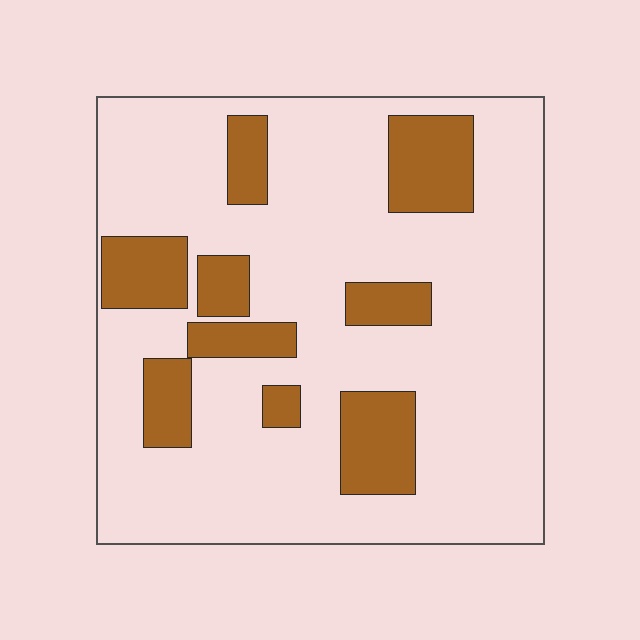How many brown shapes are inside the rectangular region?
9.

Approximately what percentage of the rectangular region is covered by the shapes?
Approximately 20%.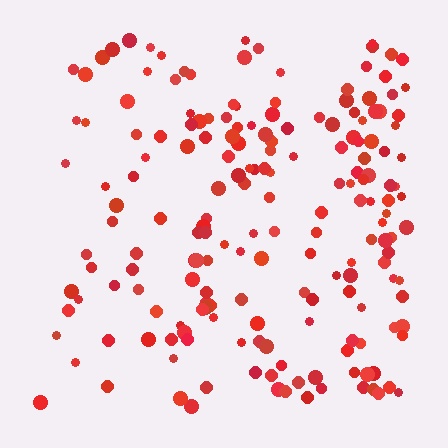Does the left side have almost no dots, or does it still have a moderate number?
Still a moderate number, just noticeably fewer than the right.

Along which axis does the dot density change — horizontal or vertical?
Horizontal.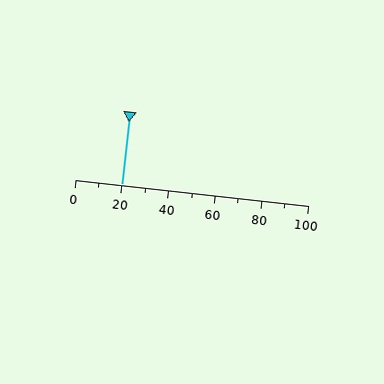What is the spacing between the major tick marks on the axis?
The major ticks are spaced 20 apart.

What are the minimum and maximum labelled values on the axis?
The axis runs from 0 to 100.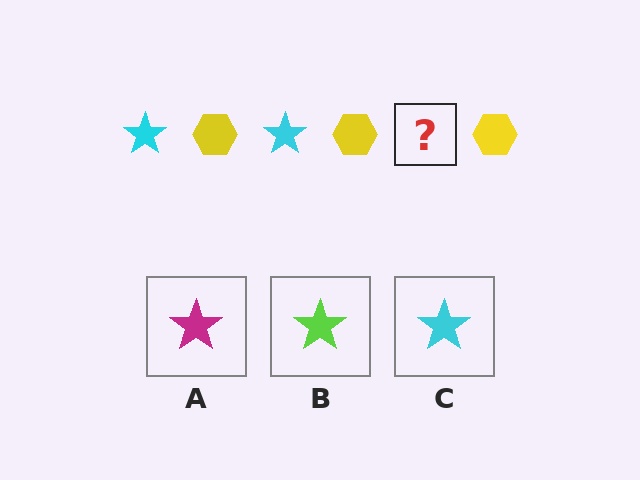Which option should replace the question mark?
Option C.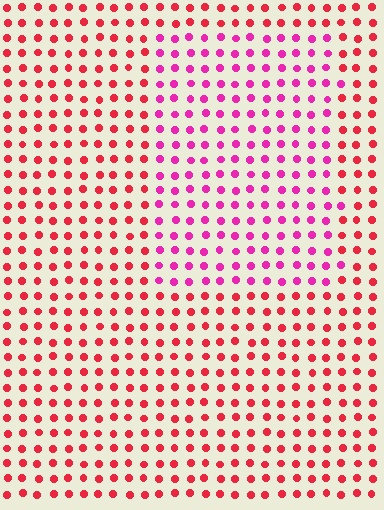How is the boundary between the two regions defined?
The boundary is defined purely by a slight shift in hue (about 35 degrees). Spacing, size, and orientation are identical on both sides.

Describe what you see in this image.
The image is filled with small red elements in a uniform arrangement. A rectangle-shaped region is visible where the elements are tinted to a slightly different hue, forming a subtle color boundary.